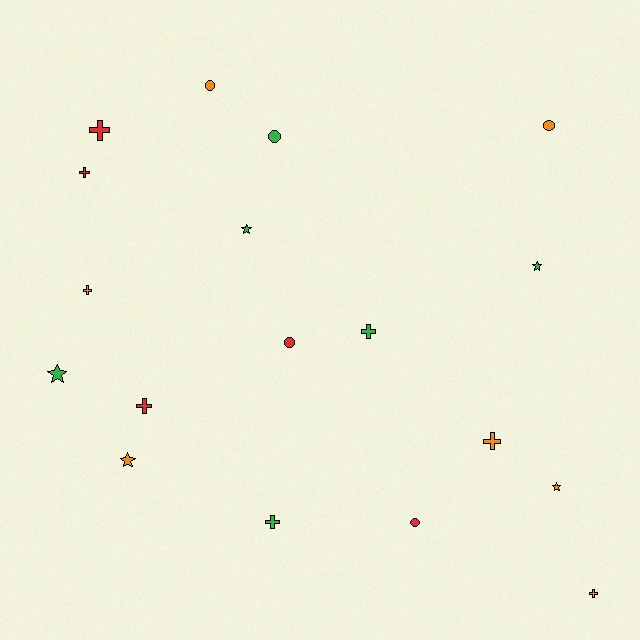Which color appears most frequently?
Orange, with 7 objects.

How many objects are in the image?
There are 18 objects.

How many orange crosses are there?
There are 3 orange crosses.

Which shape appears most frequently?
Cross, with 8 objects.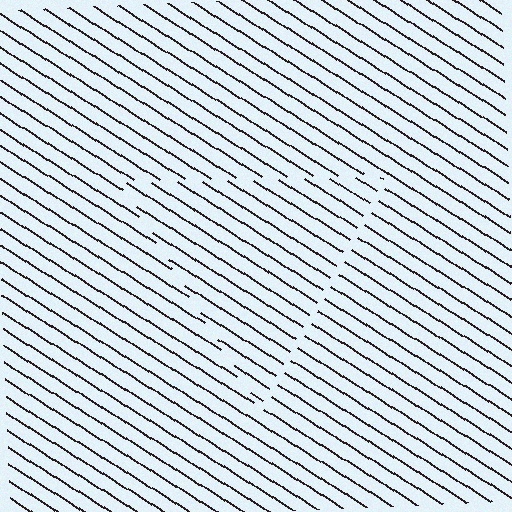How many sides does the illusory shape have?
3 sides — the line-ends trace a triangle.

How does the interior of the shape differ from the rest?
The interior of the shape contains the same grating, shifted by half a period — the contour is defined by the phase discontinuity where line-ends from the inner and outer gratings abut.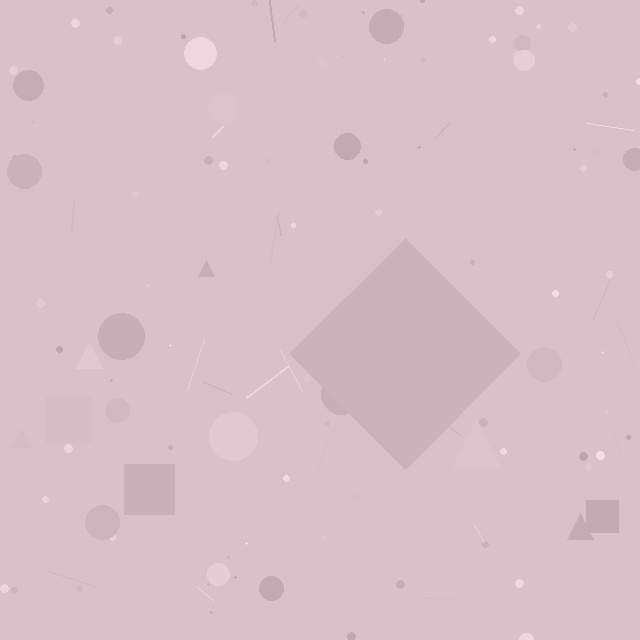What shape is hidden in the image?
A diamond is hidden in the image.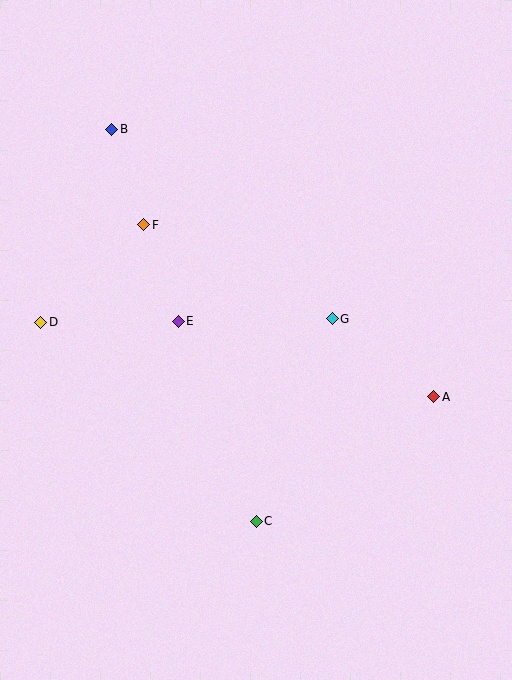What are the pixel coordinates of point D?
Point D is at (41, 322).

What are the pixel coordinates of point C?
Point C is at (256, 521).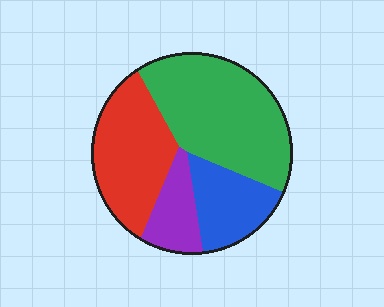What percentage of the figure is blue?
Blue takes up about one sixth (1/6) of the figure.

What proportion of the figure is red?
Red takes up about one quarter (1/4) of the figure.